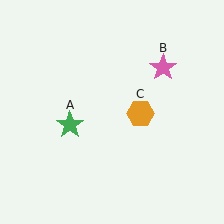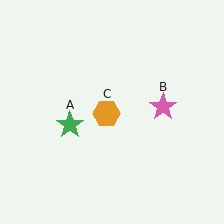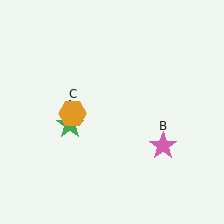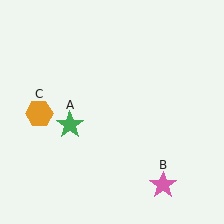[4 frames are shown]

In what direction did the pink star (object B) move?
The pink star (object B) moved down.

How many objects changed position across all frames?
2 objects changed position: pink star (object B), orange hexagon (object C).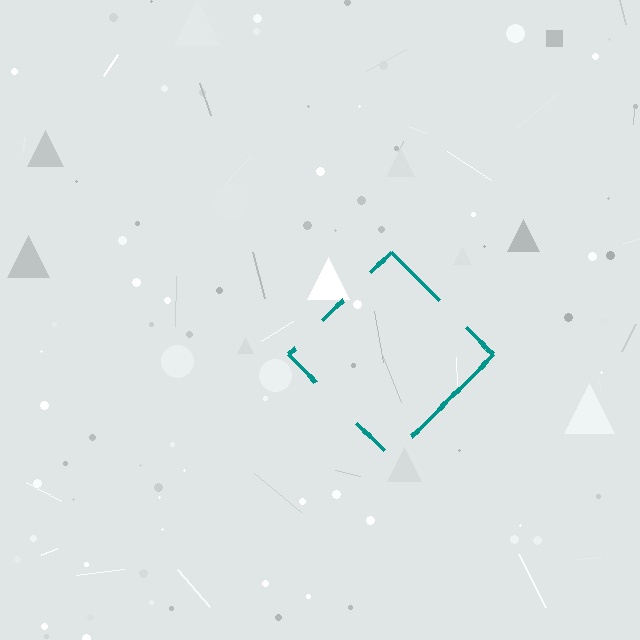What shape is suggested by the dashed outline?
The dashed outline suggests a diamond.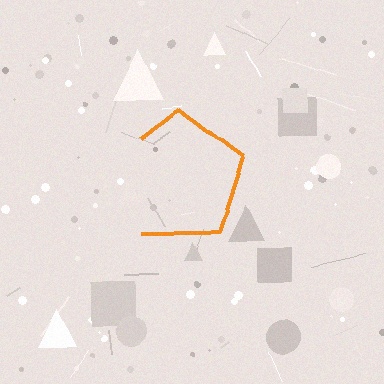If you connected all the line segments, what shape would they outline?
They would outline a pentagon.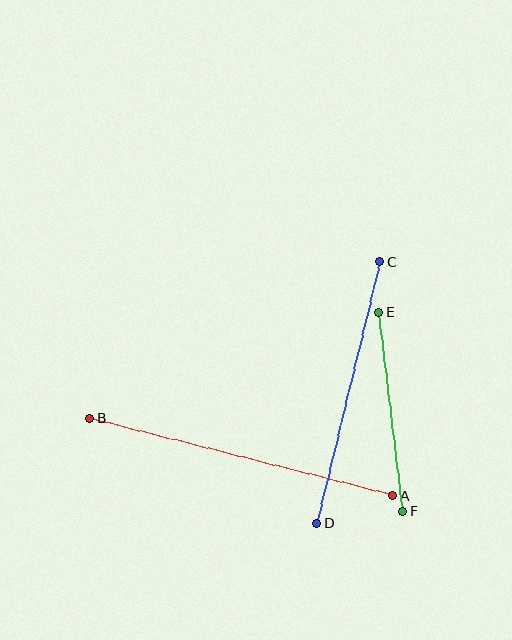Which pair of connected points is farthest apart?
Points A and B are farthest apart.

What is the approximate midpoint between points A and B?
The midpoint is at approximately (241, 457) pixels.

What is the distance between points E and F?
The distance is approximately 200 pixels.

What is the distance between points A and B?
The distance is approximately 313 pixels.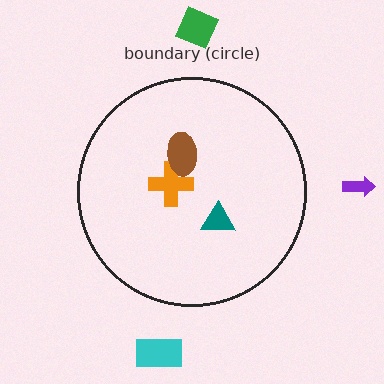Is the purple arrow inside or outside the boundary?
Outside.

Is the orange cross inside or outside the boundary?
Inside.